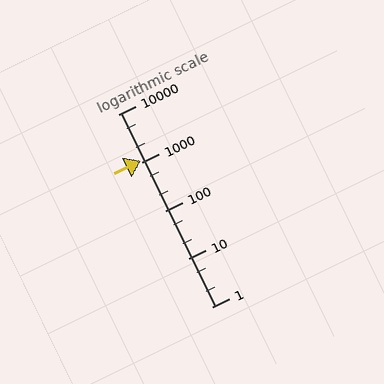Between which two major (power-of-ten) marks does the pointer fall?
The pointer is between 1000 and 10000.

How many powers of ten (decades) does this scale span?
The scale spans 4 decades, from 1 to 10000.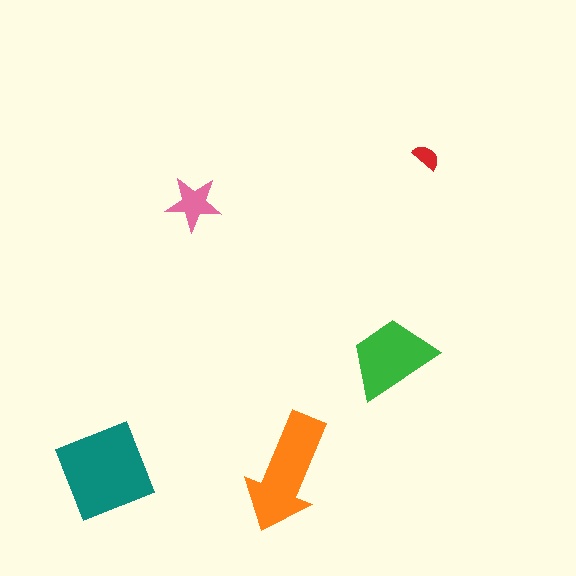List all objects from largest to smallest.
The teal square, the orange arrow, the green trapezoid, the pink star, the red semicircle.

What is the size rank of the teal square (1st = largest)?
1st.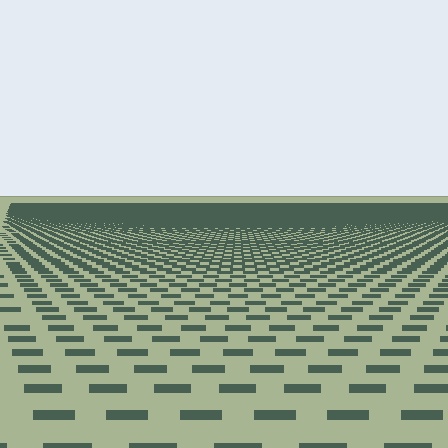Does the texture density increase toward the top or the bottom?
Density increases toward the top.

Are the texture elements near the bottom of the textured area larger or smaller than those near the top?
Larger. Near the bottom, elements are closer to the viewer and appear at a bigger on-screen size.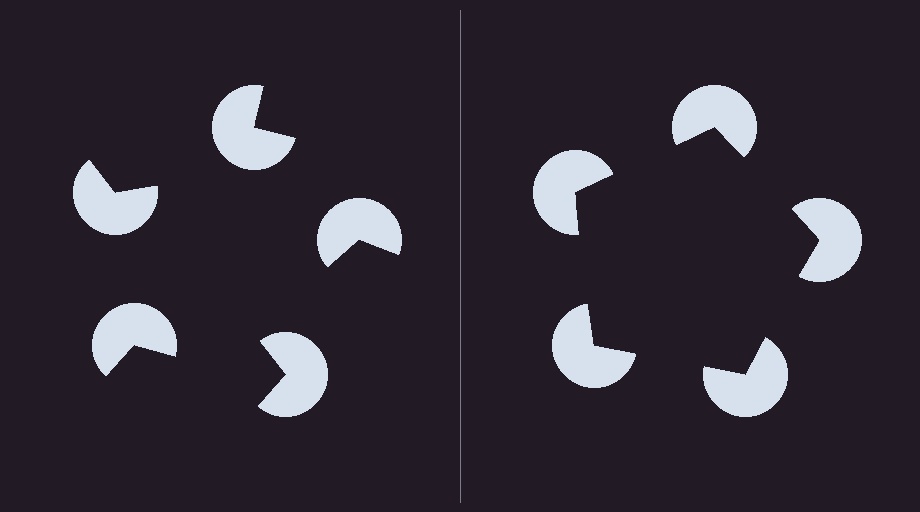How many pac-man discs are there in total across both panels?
10 — 5 on each side.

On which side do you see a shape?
An illusory pentagon appears on the right side. On the left side the wedge cuts are rotated, so no coherent shape forms.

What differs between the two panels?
The pac-man discs are positioned identically on both sides; only the wedge orientations differ. On the right they align to a pentagon; on the left they are misaligned.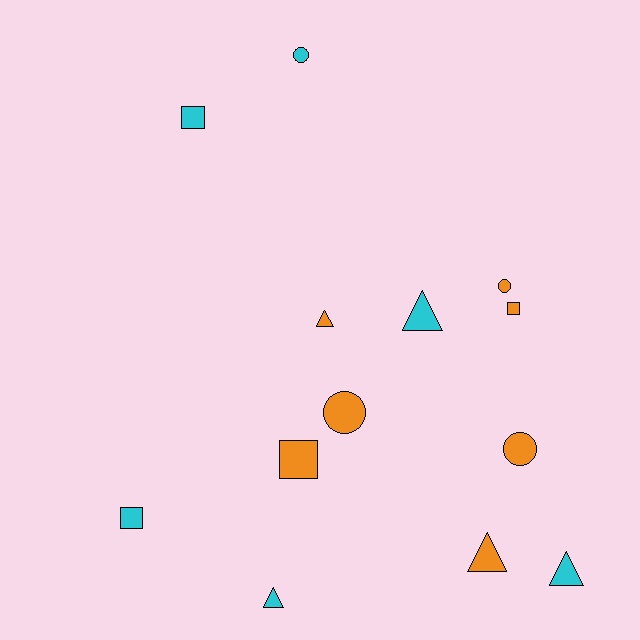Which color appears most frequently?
Orange, with 7 objects.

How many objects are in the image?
There are 13 objects.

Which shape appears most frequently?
Triangle, with 5 objects.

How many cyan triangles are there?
There are 3 cyan triangles.